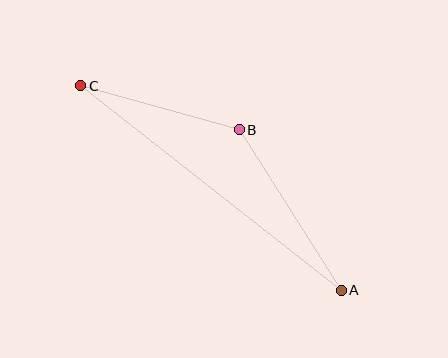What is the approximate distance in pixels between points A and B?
The distance between A and B is approximately 190 pixels.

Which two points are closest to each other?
Points B and C are closest to each other.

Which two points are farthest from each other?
Points A and C are farthest from each other.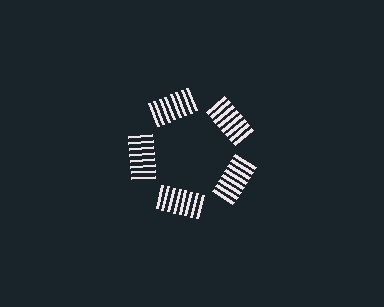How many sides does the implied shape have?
5 sides — the line-ends trace a pentagon.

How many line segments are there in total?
40 — 8 along each of the 5 edges.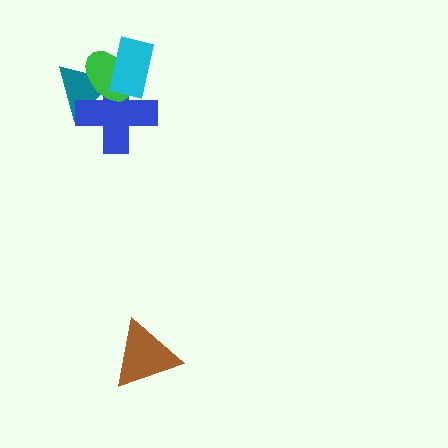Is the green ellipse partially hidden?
Yes, it is partially covered by another shape.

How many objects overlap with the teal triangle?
3 objects overlap with the teal triangle.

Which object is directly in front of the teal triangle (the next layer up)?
The blue cross is directly in front of the teal triangle.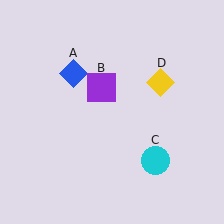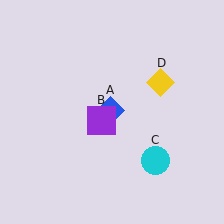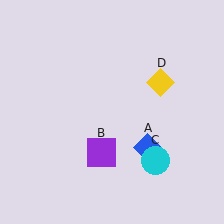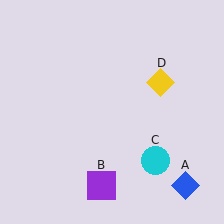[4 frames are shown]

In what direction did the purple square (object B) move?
The purple square (object B) moved down.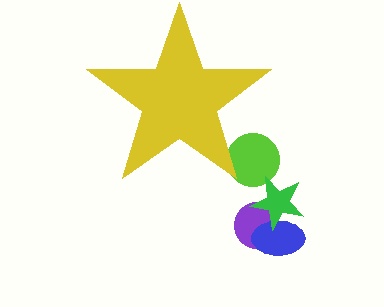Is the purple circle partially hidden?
No, the purple circle is fully visible.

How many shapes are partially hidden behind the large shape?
1 shape is partially hidden.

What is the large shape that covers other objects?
A yellow star.